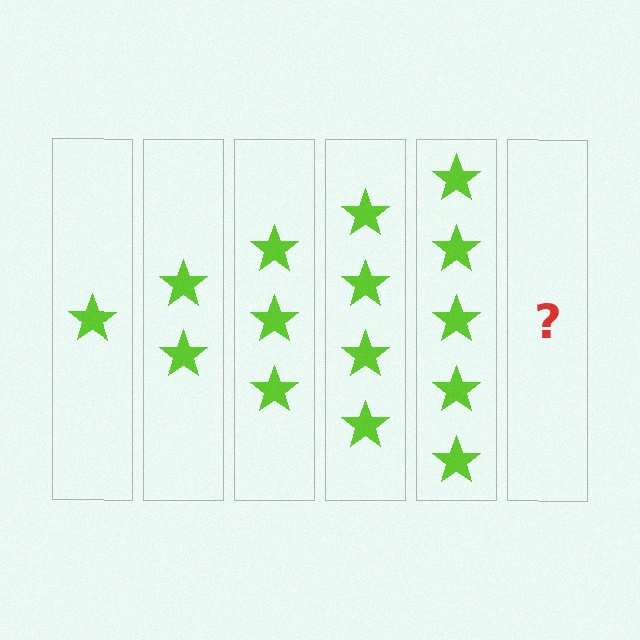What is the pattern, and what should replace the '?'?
The pattern is that each step adds one more star. The '?' should be 6 stars.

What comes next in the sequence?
The next element should be 6 stars.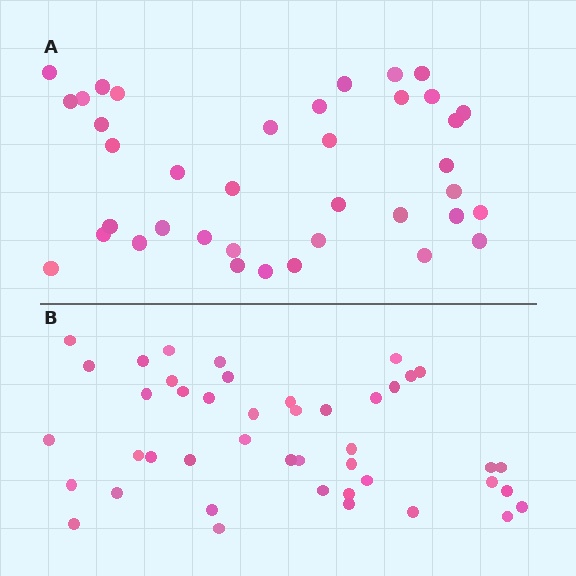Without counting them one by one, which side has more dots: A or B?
Region B (the bottom region) has more dots.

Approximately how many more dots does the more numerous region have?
Region B has about 6 more dots than region A.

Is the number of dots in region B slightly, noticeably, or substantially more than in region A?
Region B has only slightly more — the two regions are fairly close. The ratio is roughly 1.2 to 1.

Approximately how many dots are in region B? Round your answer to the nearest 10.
About 40 dots. (The exact count is 44, which rounds to 40.)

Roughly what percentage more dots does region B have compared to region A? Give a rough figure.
About 15% more.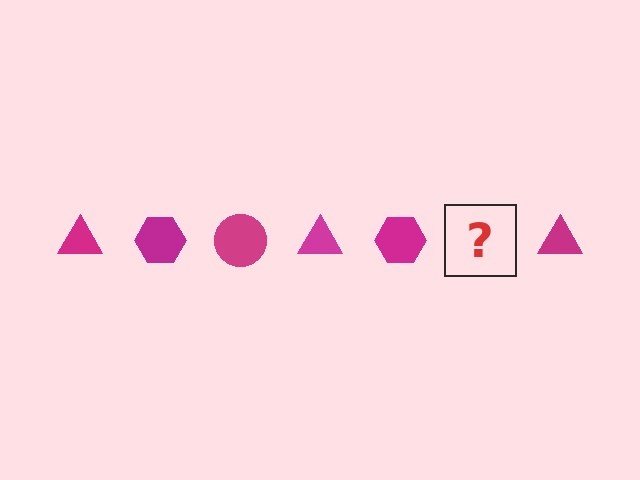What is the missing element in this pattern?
The missing element is a magenta circle.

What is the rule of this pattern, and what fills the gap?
The rule is that the pattern cycles through triangle, hexagon, circle shapes in magenta. The gap should be filled with a magenta circle.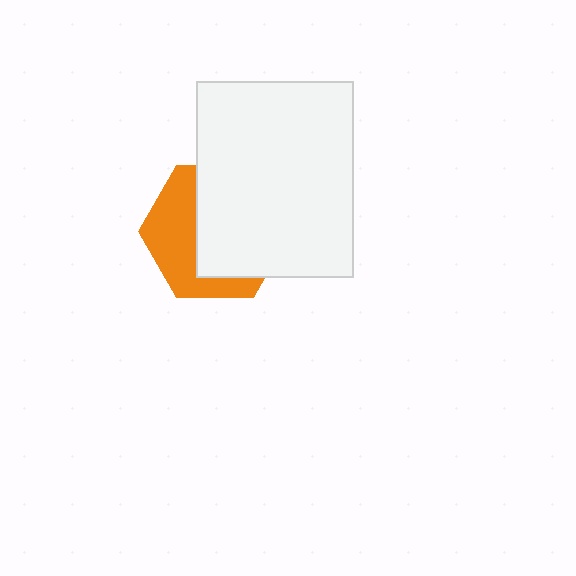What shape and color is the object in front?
The object in front is a white rectangle.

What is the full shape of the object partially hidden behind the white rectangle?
The partially hidden object is an orange hexagon.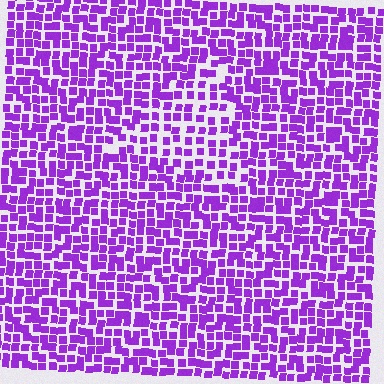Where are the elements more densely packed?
The elements are more densely packed outside the triangle boundary.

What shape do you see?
I see a triangle.